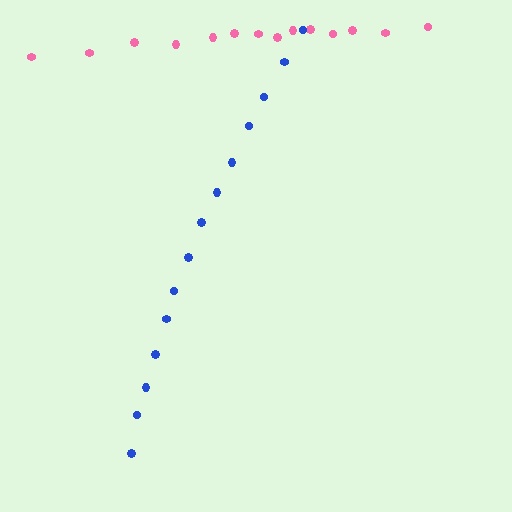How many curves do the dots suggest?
There are 2 distinct paths.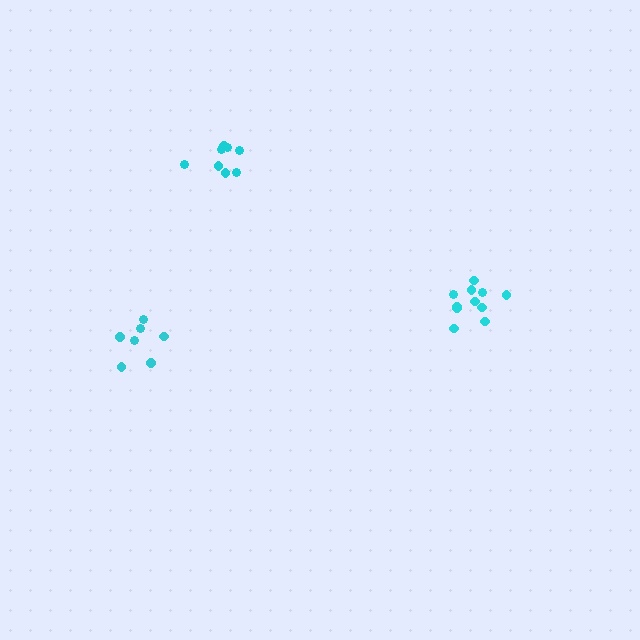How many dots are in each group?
Group 1: 11 dots, Group 2: 7 dots, Group 3: 9 dots (27 total).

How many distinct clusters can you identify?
There are 3 distinct clusters.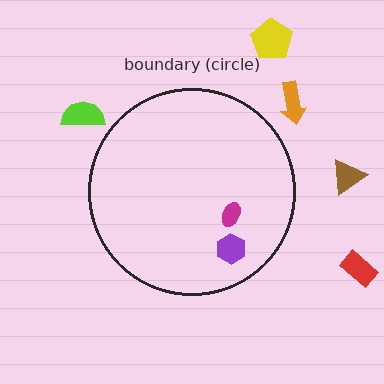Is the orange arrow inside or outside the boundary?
Outside.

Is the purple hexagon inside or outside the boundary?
Inside.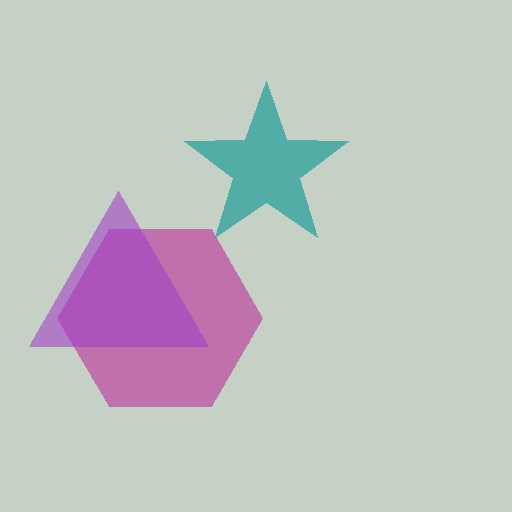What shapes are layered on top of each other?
The layered shapes are: a magenta hexagon, a purple triangle, a teal star.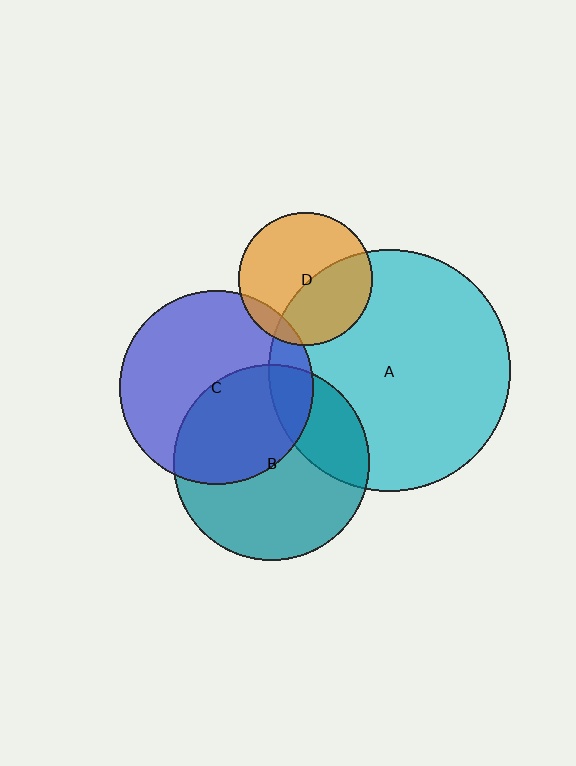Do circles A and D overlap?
Yes.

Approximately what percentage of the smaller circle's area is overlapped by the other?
Approximately 40%.